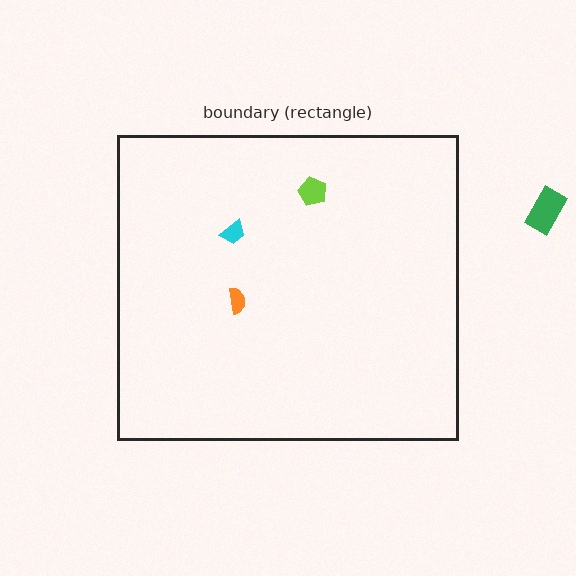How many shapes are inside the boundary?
3 inside, 1 outside.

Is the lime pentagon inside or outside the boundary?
Inside.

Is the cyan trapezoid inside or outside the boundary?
Inside.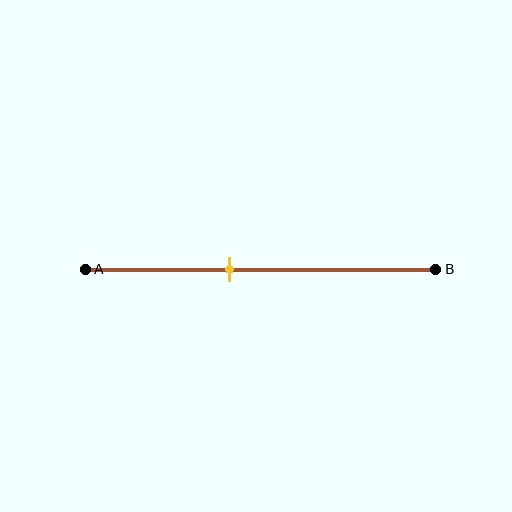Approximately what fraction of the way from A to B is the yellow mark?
The yellow mark is approximately 40% of the way from A to B.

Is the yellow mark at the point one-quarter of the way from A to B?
No, the mark is at about 40% from A, not at the 25% one-quarter point.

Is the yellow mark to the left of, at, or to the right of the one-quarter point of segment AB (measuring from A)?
The yellow mark is to the right of the one-quarter point of segment AB.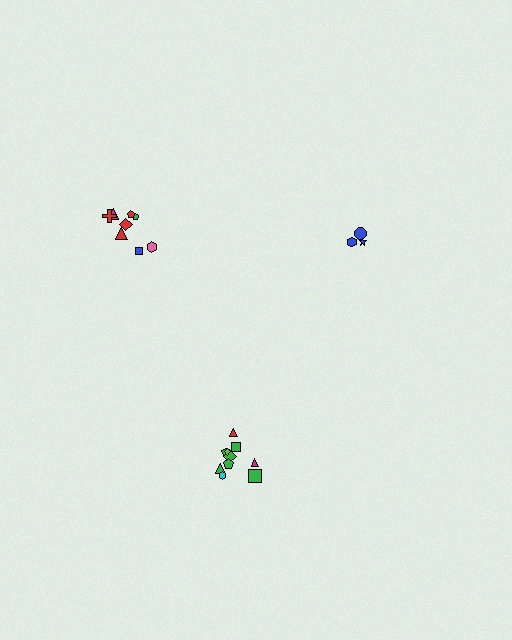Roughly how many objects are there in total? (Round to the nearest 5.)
Roughly 20 objects in total.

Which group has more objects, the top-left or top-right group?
The top-left group.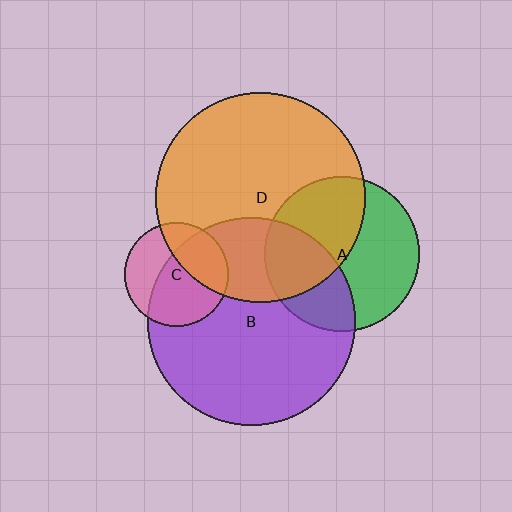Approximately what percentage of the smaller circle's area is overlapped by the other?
Approximately 30%.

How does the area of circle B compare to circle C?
Approximately 4.0 times.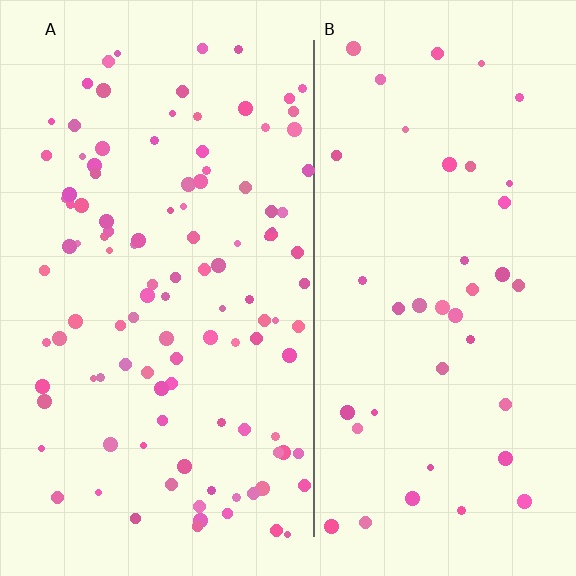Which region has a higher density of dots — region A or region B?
A (the left).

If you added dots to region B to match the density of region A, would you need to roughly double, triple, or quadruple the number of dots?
Approximately triple.